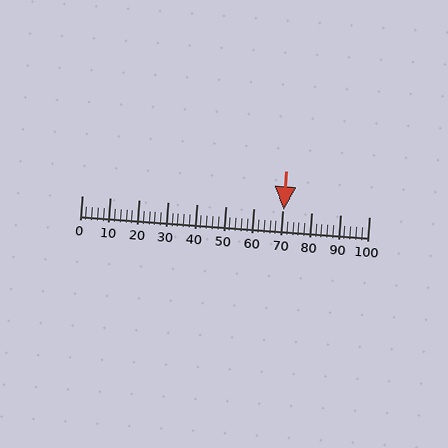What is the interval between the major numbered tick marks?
The major tick marks are spaced 10 units apart.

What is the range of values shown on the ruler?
The ruler shows values from 0 to 100.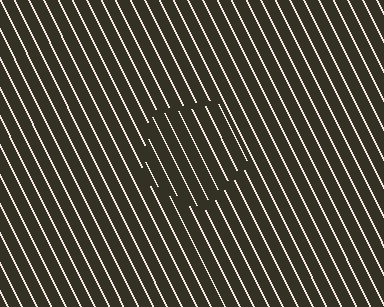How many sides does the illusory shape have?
5 sides — the line-ends trace a pentagon.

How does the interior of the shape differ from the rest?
The interior of the shape contains the same grating, shifted by half a period — the contour is defined by the phase discontinuity where line-ends from the inner and outer gratings abut.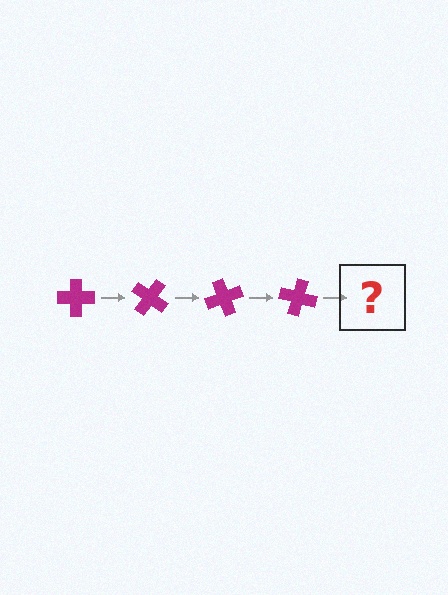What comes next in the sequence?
The next element should be a magenta cross rotated 140 degrees.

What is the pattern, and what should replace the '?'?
The pattern is that the cross rotates 35 degrees each step. The '?' should be a magenta cross rotated 140 degrees.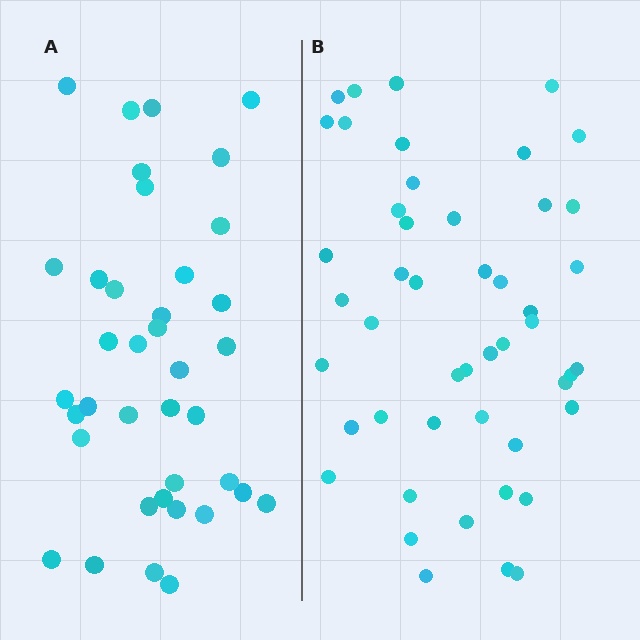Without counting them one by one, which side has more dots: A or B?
Region B (the right region) has more dots.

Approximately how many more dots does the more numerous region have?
Region B has roughly 10 or so more dots than region A.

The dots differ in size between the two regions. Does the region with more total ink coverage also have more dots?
No. Region A has more total ink coverage because its dots are larger, but region B actually contains more individual dots. Total area can be misleading — the number of items is what matters here.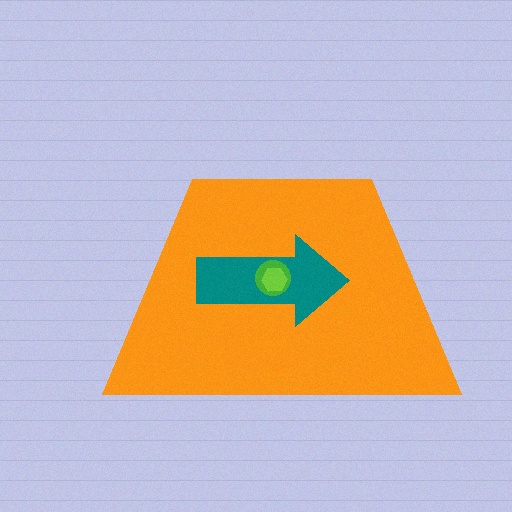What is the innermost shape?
The lime hexagon.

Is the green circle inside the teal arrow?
Yes.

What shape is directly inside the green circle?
The lime hexagon.